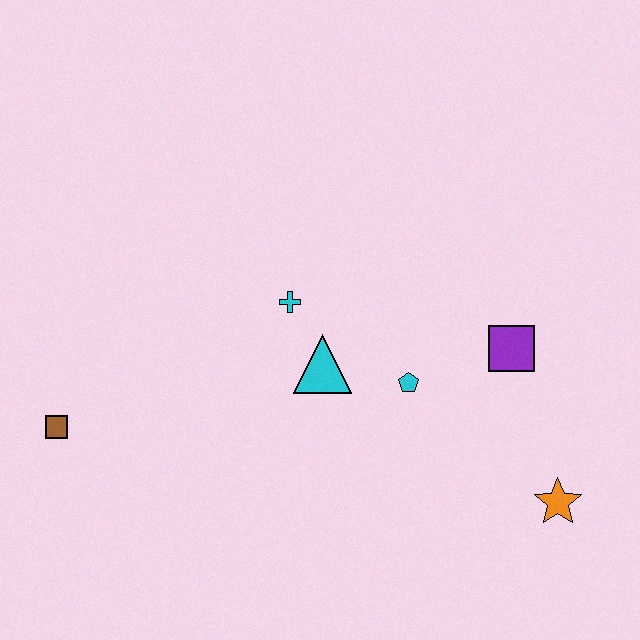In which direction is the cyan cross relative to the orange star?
The cyan cross is to the left of the orange star.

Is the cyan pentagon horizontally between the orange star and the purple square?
No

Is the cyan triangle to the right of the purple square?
No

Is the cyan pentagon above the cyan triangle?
No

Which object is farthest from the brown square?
The orange star is farthest from the brown square.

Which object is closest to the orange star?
The purple square is closest to the orange star.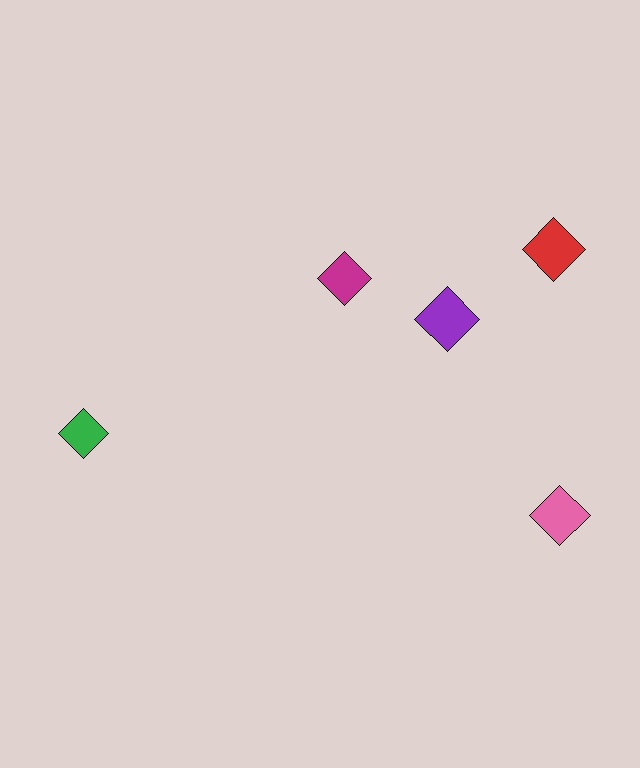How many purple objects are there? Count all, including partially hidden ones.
There is 1 purple object.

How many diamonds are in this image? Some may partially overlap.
There are 5 diamonds.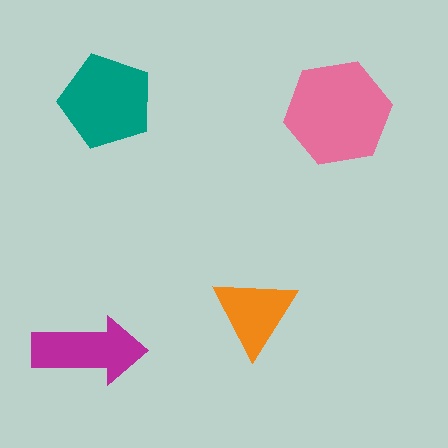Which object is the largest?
The pink hexagon.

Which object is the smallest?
The orange triangle.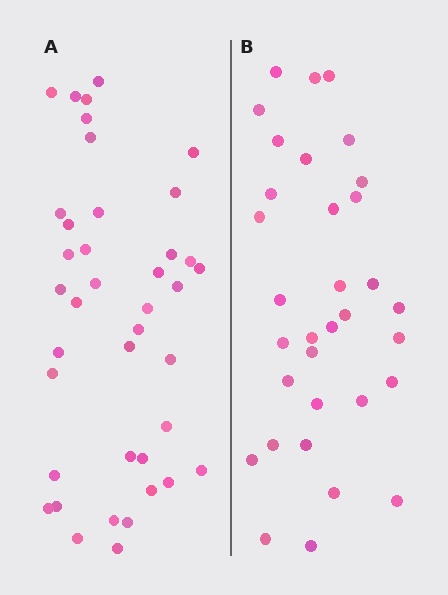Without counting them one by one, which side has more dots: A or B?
Region A (the left region) has more dots.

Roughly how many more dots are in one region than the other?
Region A has roughly 8 or so more dots than region B.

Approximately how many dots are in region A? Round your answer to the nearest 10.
About 40 dots.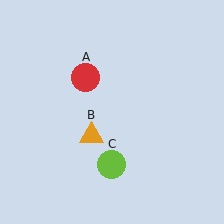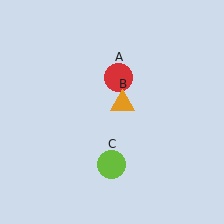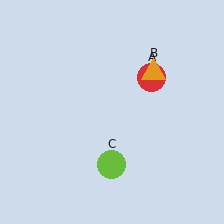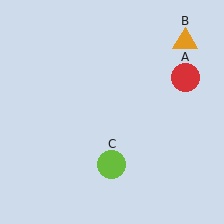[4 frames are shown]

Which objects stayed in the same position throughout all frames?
Lime circle (object C) remained stationary.